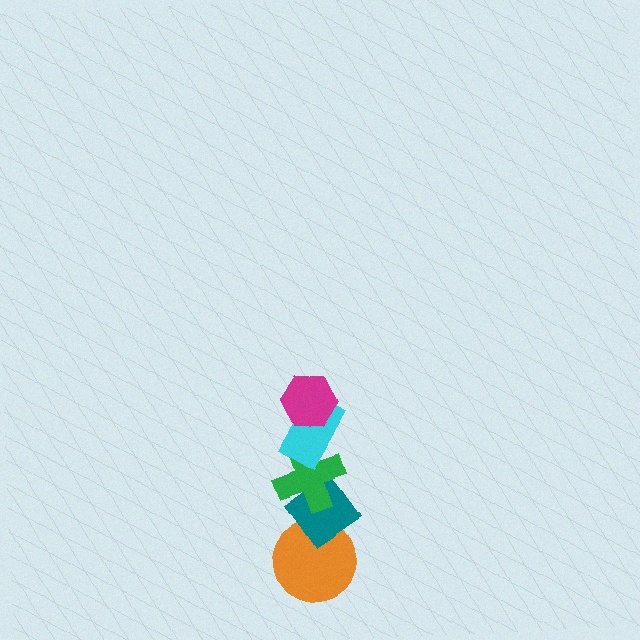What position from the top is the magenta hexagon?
The magenta hexagon is 1st from the top.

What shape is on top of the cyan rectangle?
The magenta hexagon is on top of the cyan rectangle.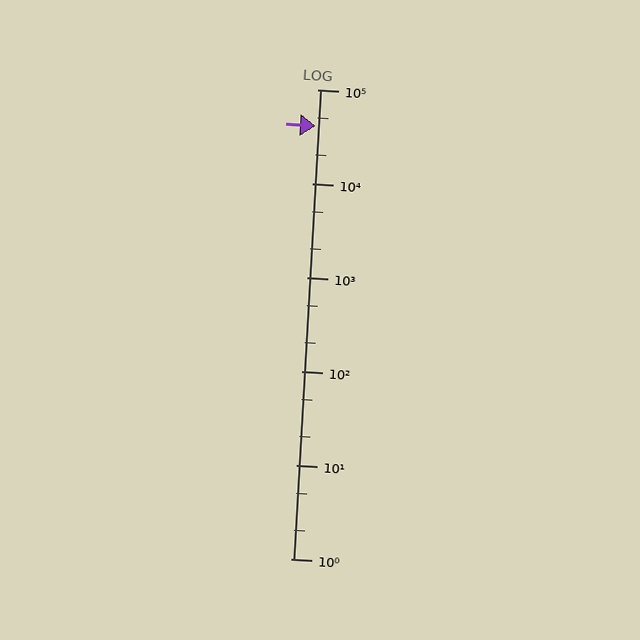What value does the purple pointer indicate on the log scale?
The pointer indicates approximately 41000.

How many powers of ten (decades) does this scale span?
The scale spans 5 decades, from 1 to 100000.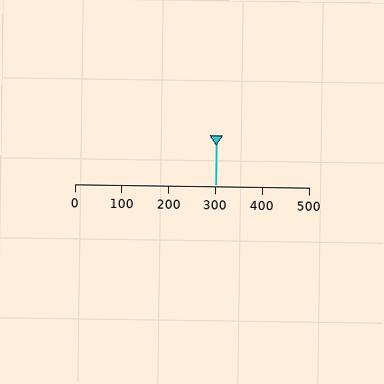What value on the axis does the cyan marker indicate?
The marker indicates approximately 300.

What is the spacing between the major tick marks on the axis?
The major ticks are spaced 100 apart.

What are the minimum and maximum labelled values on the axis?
The axis runs from 0 to 500.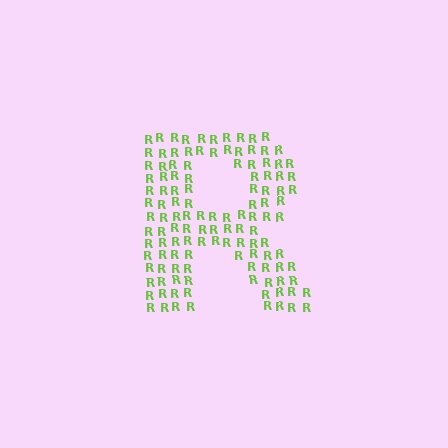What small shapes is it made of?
It is made of small letter R's.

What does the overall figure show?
The overall figure shows the letter R.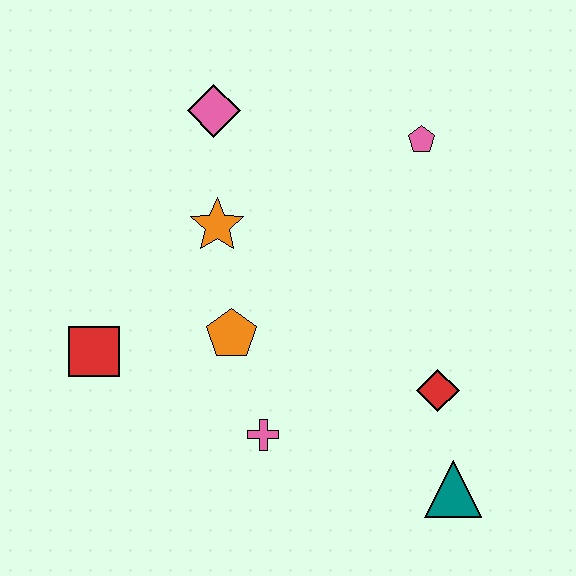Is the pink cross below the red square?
Yes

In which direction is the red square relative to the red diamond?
The red square is to the left of the red diamond.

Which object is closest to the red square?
The orange pentagon is closest to the red square.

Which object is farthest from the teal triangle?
The pink diamond is farthest from the teal triangle.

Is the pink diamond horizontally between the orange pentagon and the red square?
Yes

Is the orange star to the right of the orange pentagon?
No